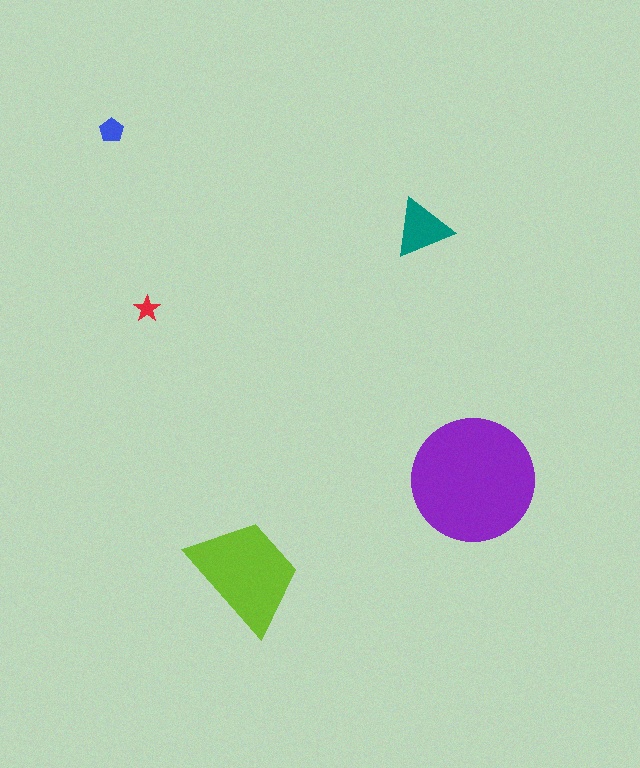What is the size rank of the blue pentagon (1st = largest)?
4th.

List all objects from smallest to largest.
The red star, the blue pentagon, the teal triangle, the lime trapezoid, the purple circle.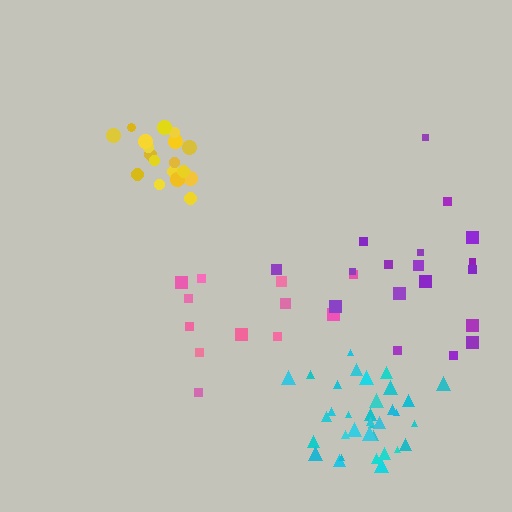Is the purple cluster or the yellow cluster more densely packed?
Yellow.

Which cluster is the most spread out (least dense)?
Purple.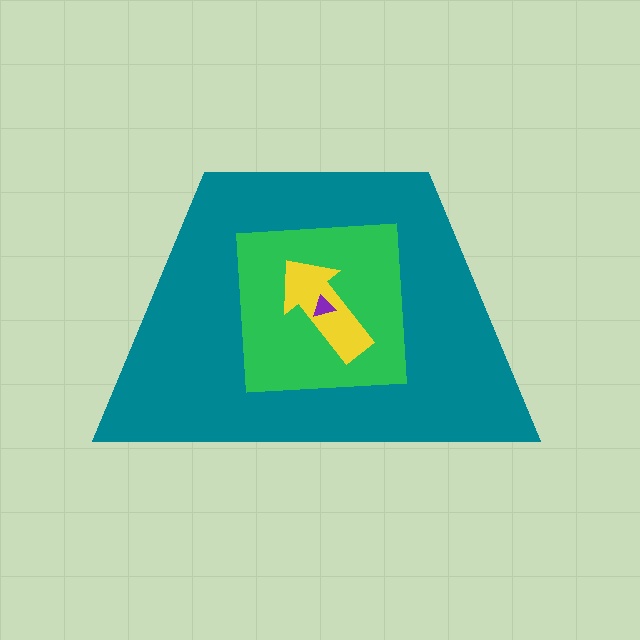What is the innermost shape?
The purple triangle.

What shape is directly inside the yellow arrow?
The purple triangle.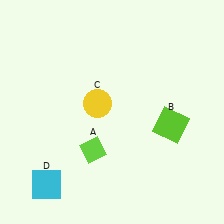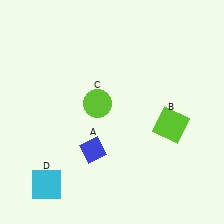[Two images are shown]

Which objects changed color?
A changed from lime to blue. C changed from yellow to lime.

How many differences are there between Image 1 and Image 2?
There are 2 differences between the two images.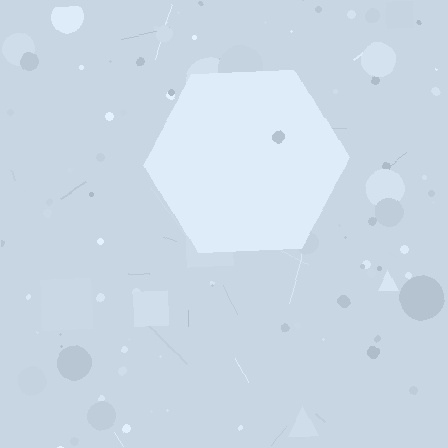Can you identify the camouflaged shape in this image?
The camouflaged shape is a hexagon.